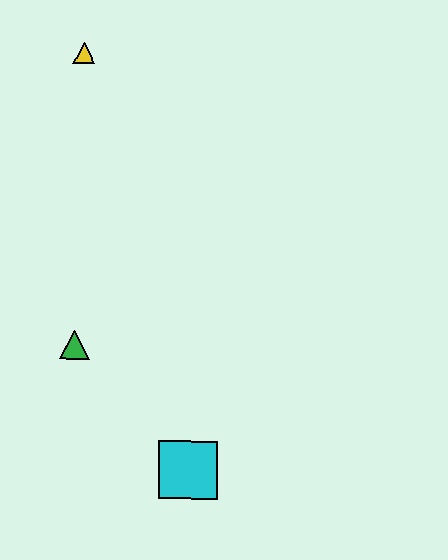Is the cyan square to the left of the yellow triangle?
No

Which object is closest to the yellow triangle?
The green triangle is closest to the yellow triangle.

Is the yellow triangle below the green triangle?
No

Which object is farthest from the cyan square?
The yellow triangle is farthest from the cyan square.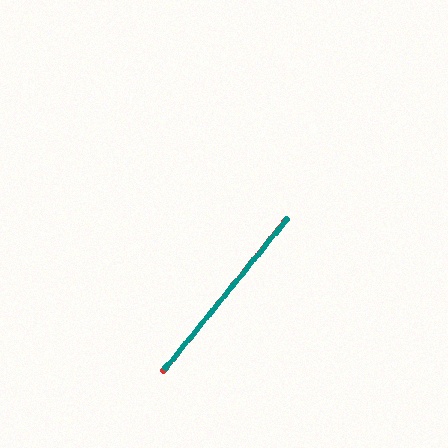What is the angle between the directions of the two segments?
Approximately 0 degrees.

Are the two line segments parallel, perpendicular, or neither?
Parallel — their directions differ by only 0.3°.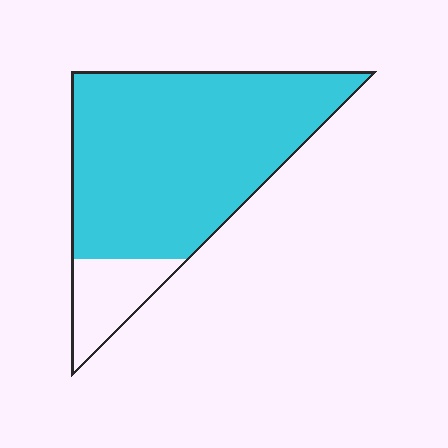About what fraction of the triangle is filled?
About five sixths (5/6).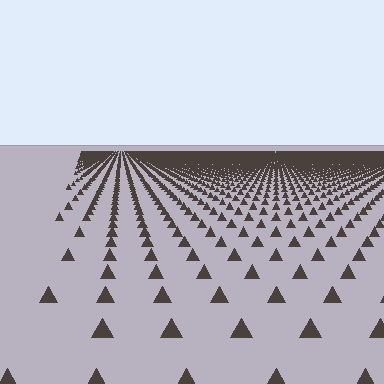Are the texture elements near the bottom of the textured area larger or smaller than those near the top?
Larger. Near the bottom, elements are closer to the viewer and appear at a bigger on-screen size.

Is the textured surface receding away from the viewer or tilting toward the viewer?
The surface is receding away from the viewer. Texture elements get smaller and denser toward the top.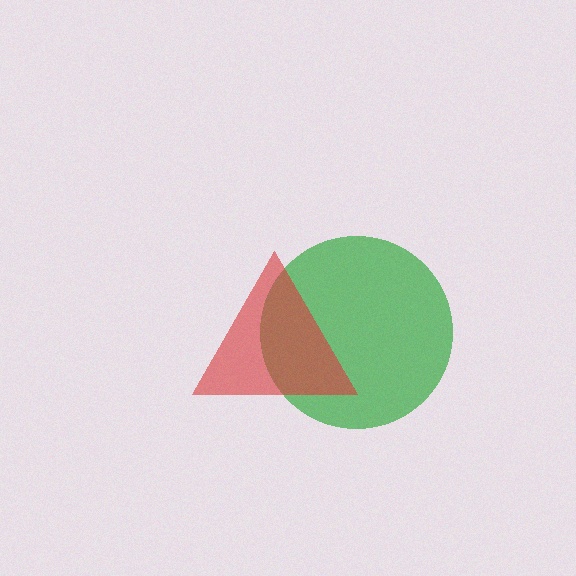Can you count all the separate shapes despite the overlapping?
Yes, there are 2 separate shapes.